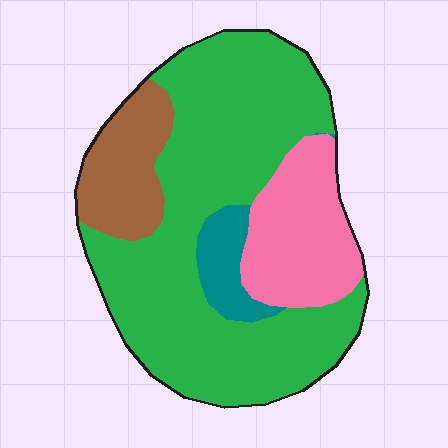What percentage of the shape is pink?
Pink takes up about one fifth (1/5) of the shape.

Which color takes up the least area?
Teal, at roughly 5%.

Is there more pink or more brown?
Pink.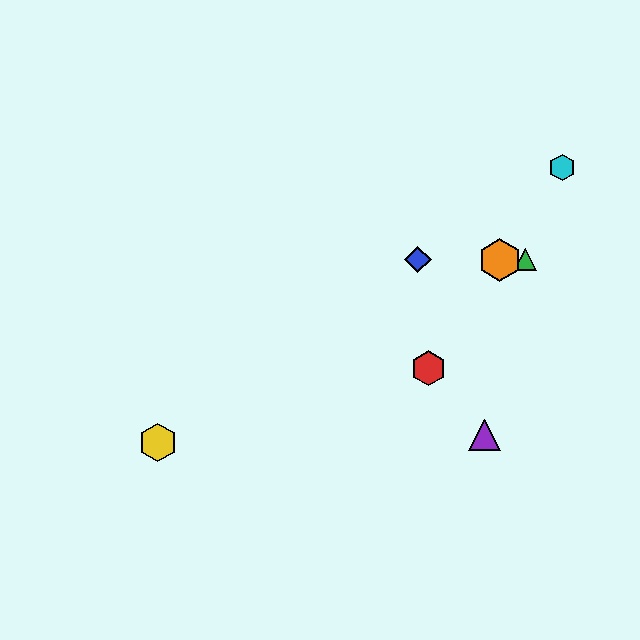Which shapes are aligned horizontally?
The blue diamond, the green triangle, the orange hexagon are aligned horizontally.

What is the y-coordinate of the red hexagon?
The red hexagon is at y≈368.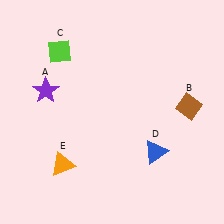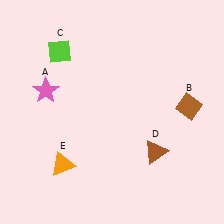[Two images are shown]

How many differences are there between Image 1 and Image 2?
There are 2 differences between the two images.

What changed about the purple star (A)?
In Image 1, A is purple. In Image 2, it changed to pink.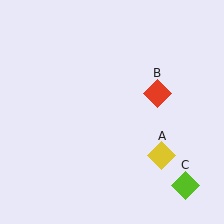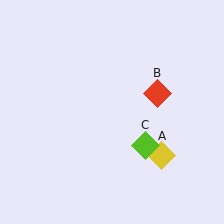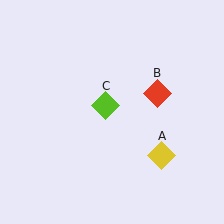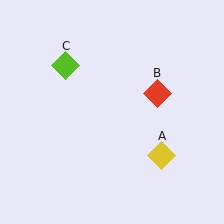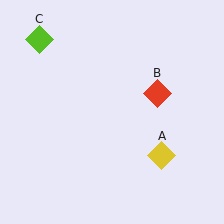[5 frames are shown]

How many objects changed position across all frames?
1 object changed position: lime diamond (object C).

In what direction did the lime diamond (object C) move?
The lime diamond (object C) moved up and to the left.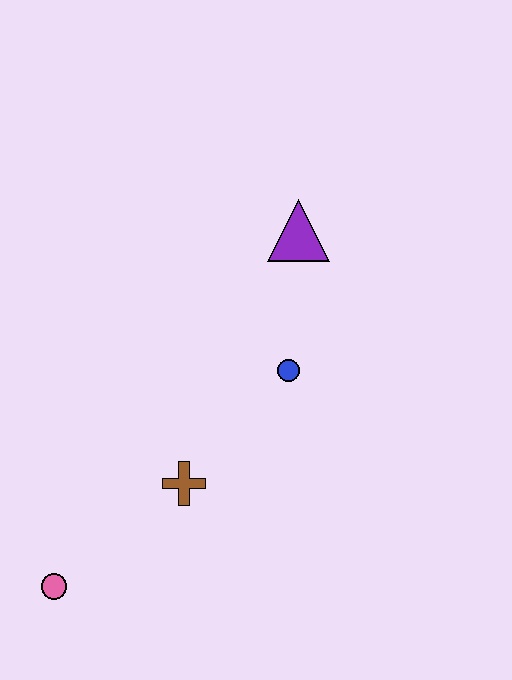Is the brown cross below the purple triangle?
Yes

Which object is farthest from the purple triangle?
The pink circle is farthest from the purple triangle.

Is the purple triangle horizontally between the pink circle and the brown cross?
No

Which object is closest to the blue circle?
The purple triangle is closest to the blue circle.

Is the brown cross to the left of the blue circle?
Yes